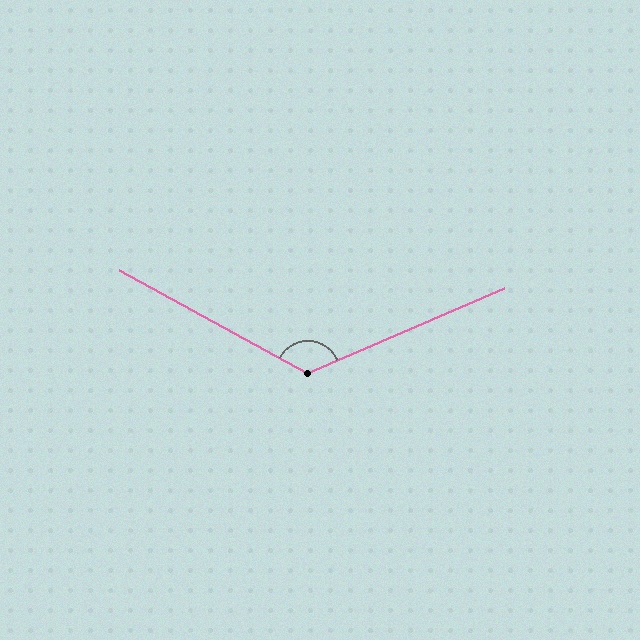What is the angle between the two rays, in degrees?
Approximately 128 degrees.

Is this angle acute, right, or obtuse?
It is obtuse.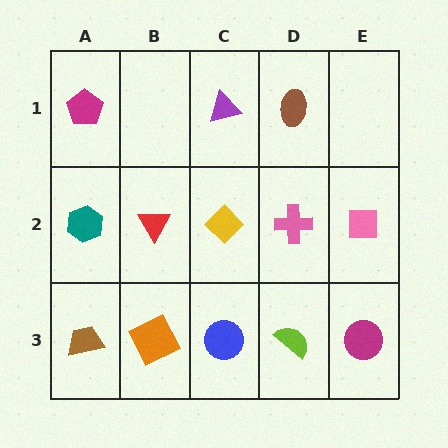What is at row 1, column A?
A magenta pentagon.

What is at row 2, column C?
A yellow diamond.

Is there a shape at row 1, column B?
No, that cell is empty.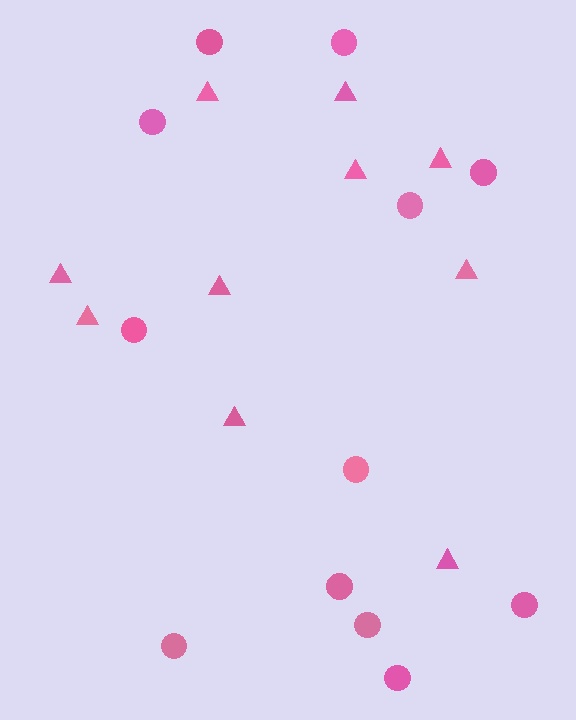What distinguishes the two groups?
There are 2 groups: one group of triangles (10) and one group of circles (12).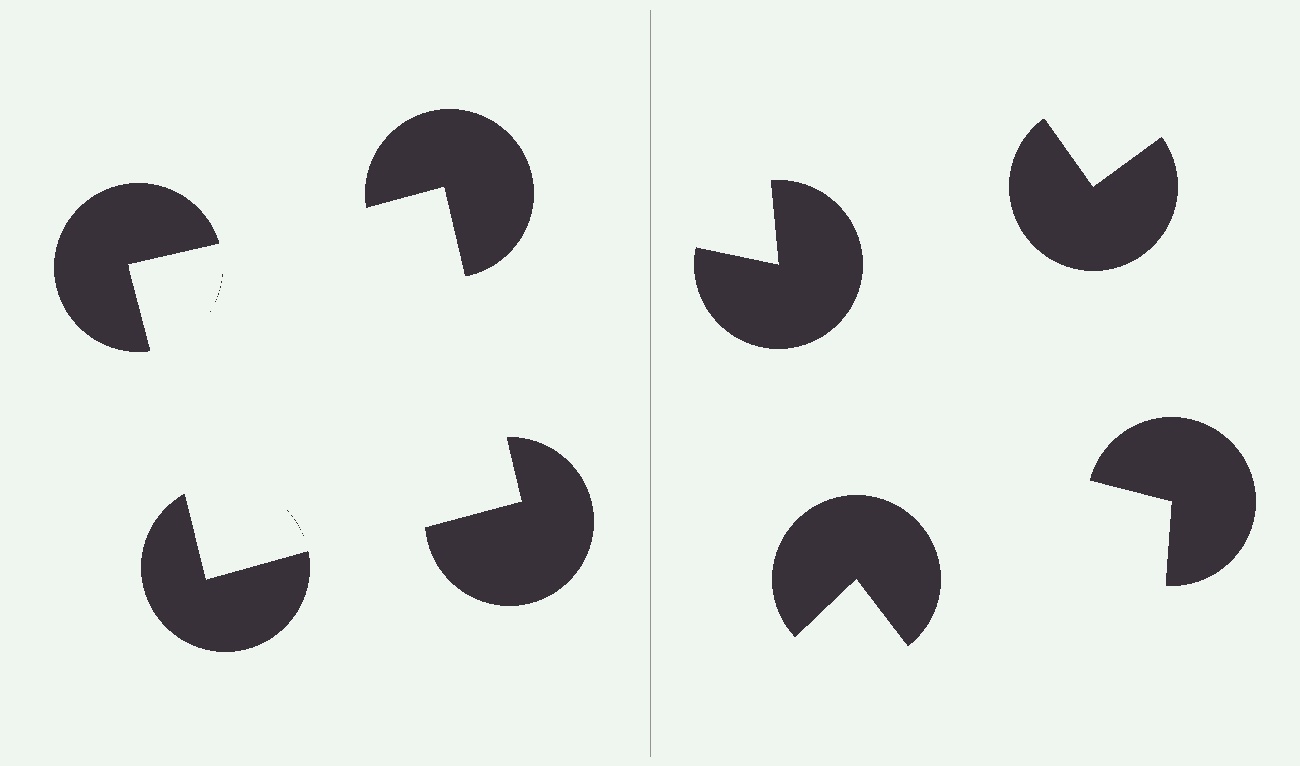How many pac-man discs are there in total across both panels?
8 — 4 on each side.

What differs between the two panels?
The pac-man discs are positioned identically on both sides; only the wedge orientations differ. On the left they align to a square; on the right they are misaligned.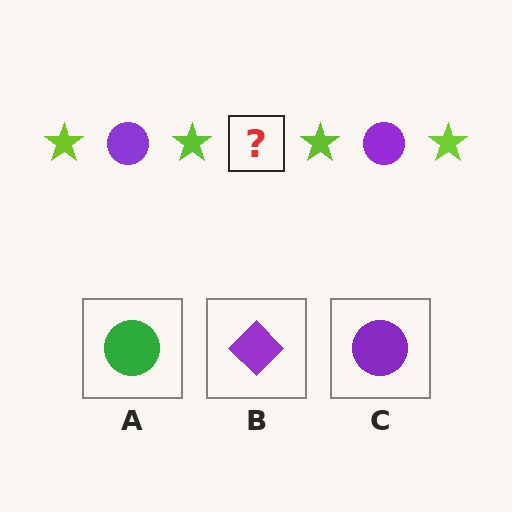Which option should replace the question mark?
Option C.